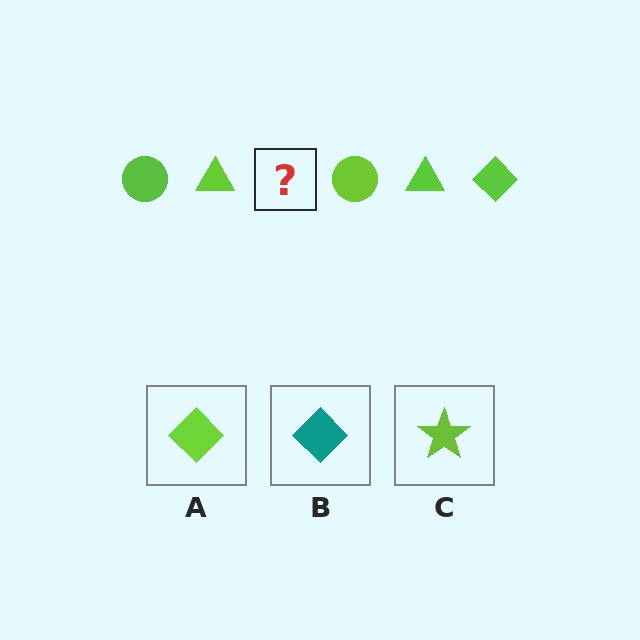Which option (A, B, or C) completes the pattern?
A.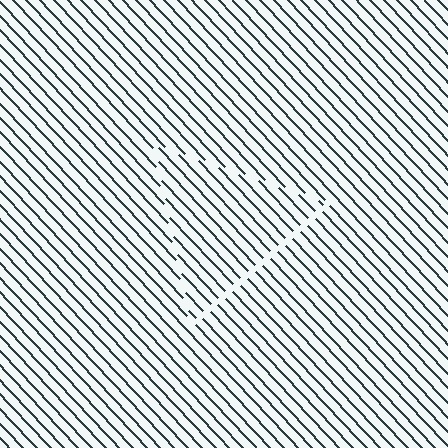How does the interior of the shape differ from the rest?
The interior of the shape contains the same grating, shifted by half a period — the contour is defined by the phase discontinuity where line-ends from the inner and outer gratings abut.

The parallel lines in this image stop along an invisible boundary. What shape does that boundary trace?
An illusory triangle. The interior of the shape contains the same grating, shifted by half a period — the contour is defined by the phase discontinuity where line-ends from the inner and outer gratings abut.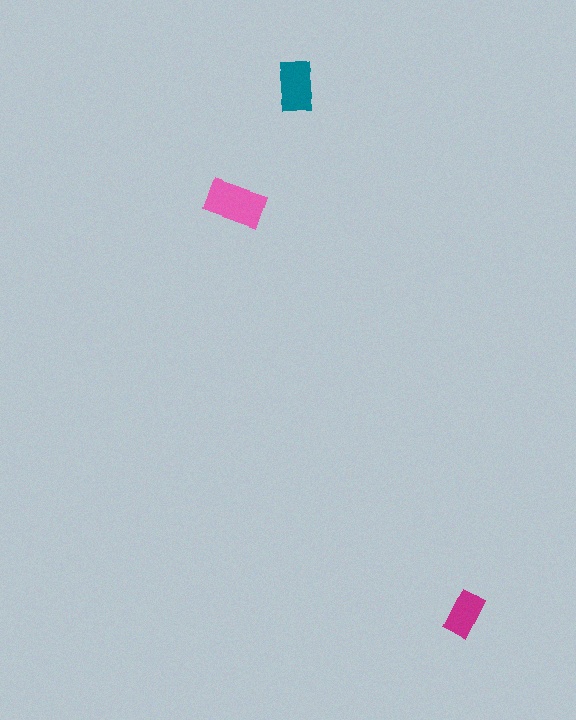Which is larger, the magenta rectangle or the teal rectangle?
The teal one.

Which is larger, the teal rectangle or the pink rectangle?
The pink one.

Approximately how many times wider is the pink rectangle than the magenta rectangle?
About 1.5 times wider.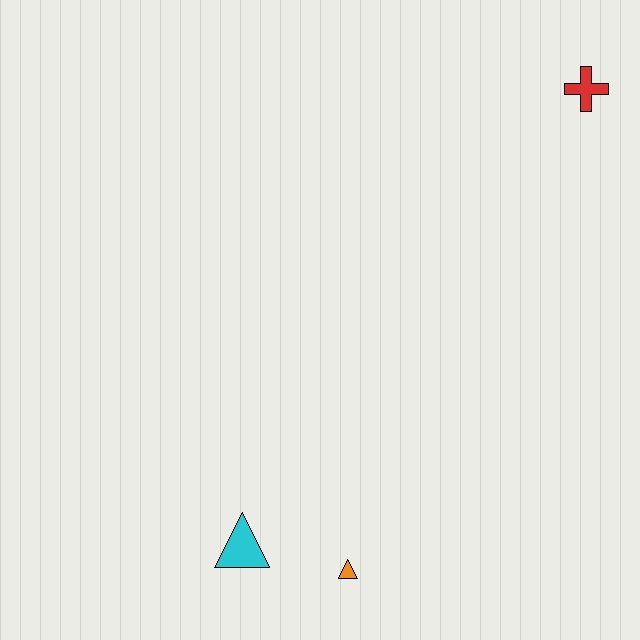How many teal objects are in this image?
There are no teal objects.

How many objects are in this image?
There are 3 objects.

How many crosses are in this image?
There is 1 cross.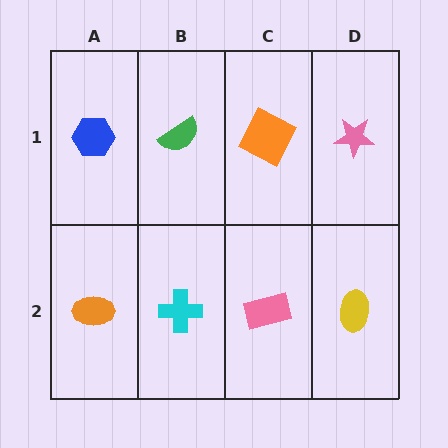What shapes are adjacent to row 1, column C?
A pink rectangle (row 2, column C), a green semicircle (row 1, column B), a pink star (row 1, column D).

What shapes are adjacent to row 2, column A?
A blue hexagon (row 1, column A), a cyan cross (row 2, column B).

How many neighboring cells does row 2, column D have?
2.